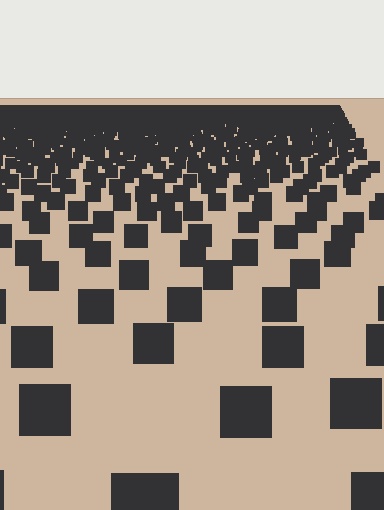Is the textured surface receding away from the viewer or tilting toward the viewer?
The surface is receding away from the viewer. Texture elements get smaller and denser toward the top.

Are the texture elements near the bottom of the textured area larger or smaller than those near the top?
Larger. Near the bottom, elements are closer to the viewer and appear at a bigger on-screen size.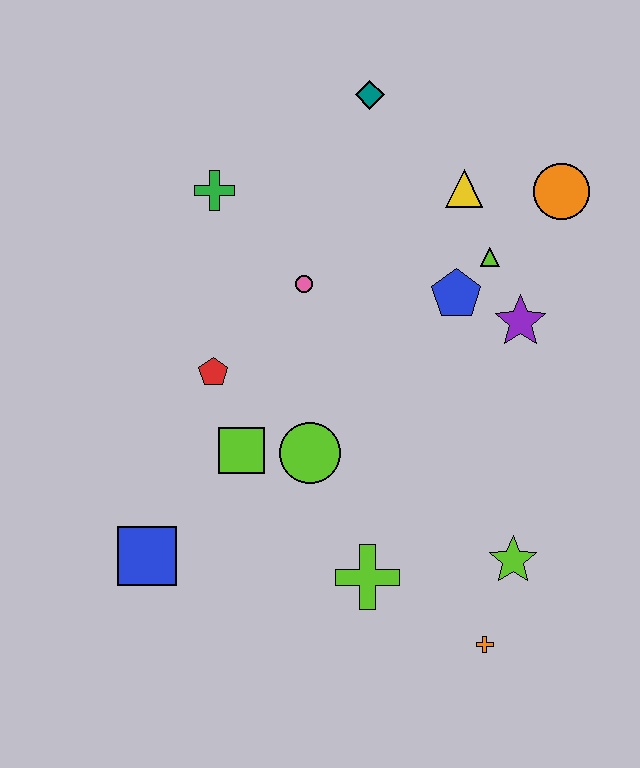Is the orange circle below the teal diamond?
Yes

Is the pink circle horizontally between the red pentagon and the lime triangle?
Yes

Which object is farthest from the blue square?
The orange circle is farthest from the blue square.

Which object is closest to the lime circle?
The lime square is closest to the lime circle.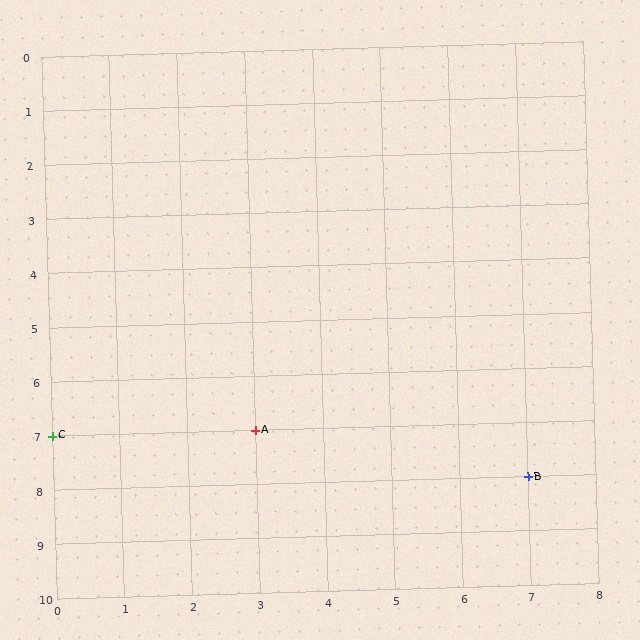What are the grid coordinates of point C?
Point C is at grid coordinates (0, 7).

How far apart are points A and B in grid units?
Points A and B are 4 columns and 1 row apart (about 4.1 grid units diagonally).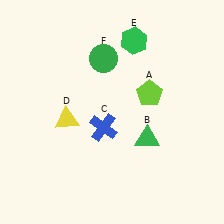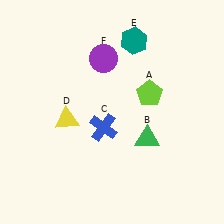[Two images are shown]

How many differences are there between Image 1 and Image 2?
There are 2 differences between the two images.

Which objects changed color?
E changed from green to teal. F changed from green to purple.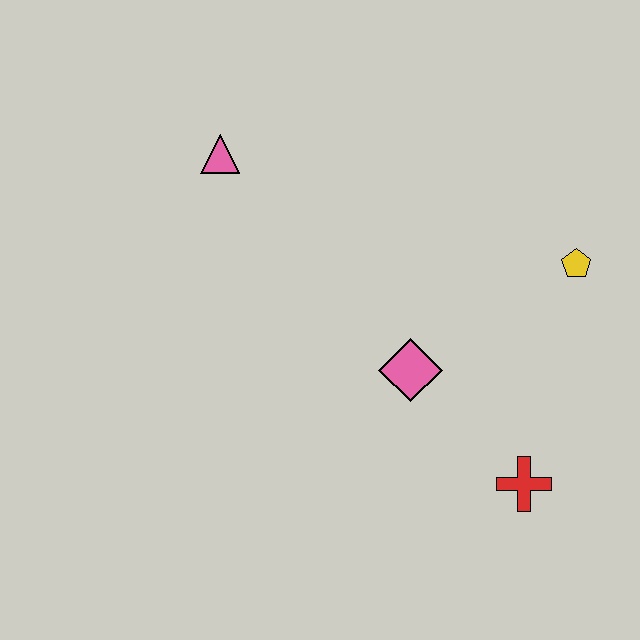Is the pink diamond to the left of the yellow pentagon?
Yes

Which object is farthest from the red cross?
The pink triangle is farthest from the red cross.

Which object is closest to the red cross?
The pink diamond is closest to the red cross.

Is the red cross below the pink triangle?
Yes